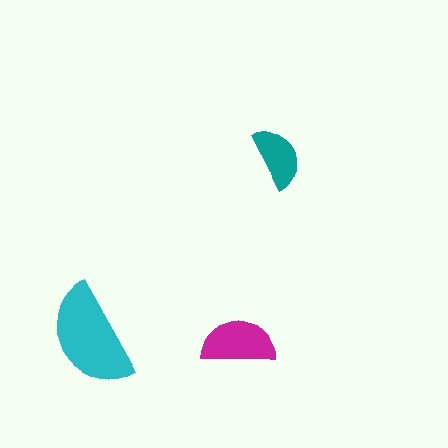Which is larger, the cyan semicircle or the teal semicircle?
The cyan one.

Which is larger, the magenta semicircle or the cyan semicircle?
The cyan one.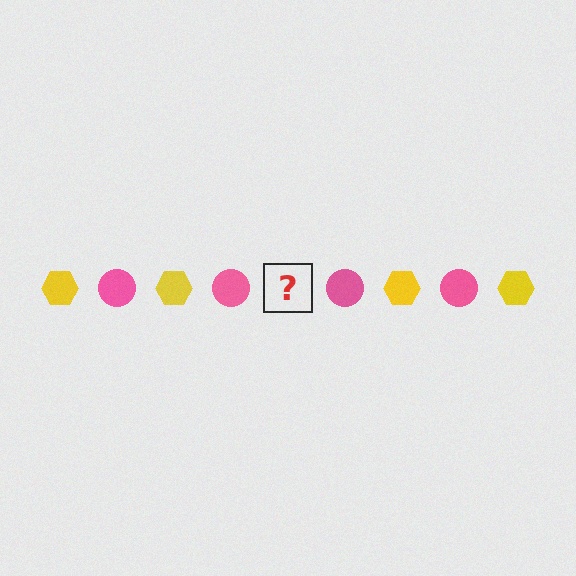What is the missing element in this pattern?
The missing element is a yellow hexagon.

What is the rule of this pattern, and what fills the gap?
The rule is that the pattern alternates between yellow hexagon and pink circle. The gap should be filled with a yellow hexagon.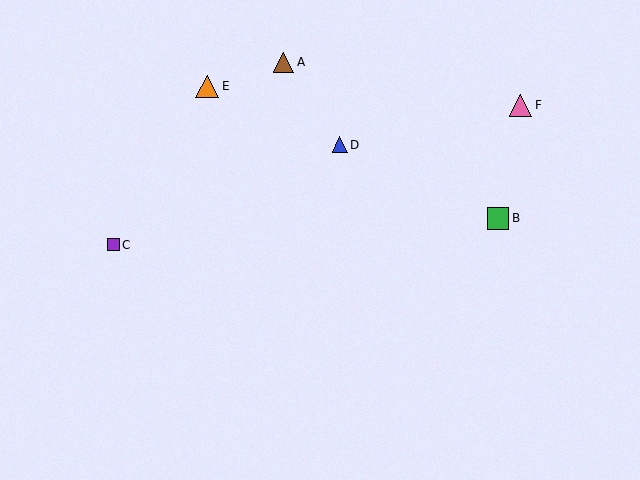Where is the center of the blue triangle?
The center of the blue triangle is at (340, 145).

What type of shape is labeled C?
Shape C is a purple square.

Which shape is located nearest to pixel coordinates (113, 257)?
The purple square (labeled C) at (113, 245) is nearest to that location.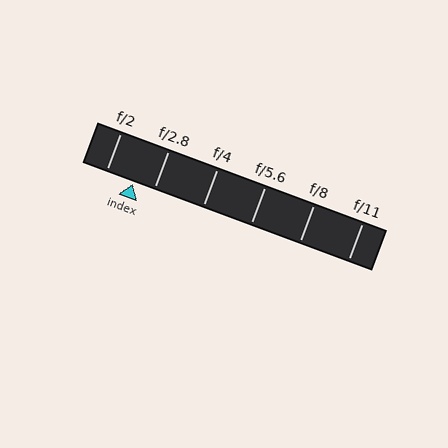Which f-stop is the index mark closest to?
The index mark is closest to f/2.8.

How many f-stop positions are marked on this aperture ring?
There are 6 f-stop positions marked.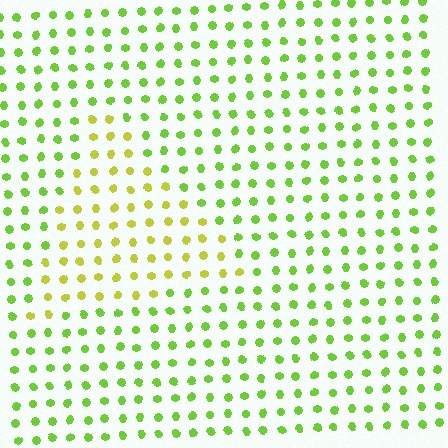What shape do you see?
I see a triangle.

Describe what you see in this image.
The image is filled with small lime elements in a uniform arrangement. A triangle-shaped region is visible where the elements are tinted to a slightly different hue, forming a subtle color boundary.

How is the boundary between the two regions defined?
The boundary is defined purely by a slight shift in hue (about 32 degrees). Spacing, size, and orientation are identical on both sides.